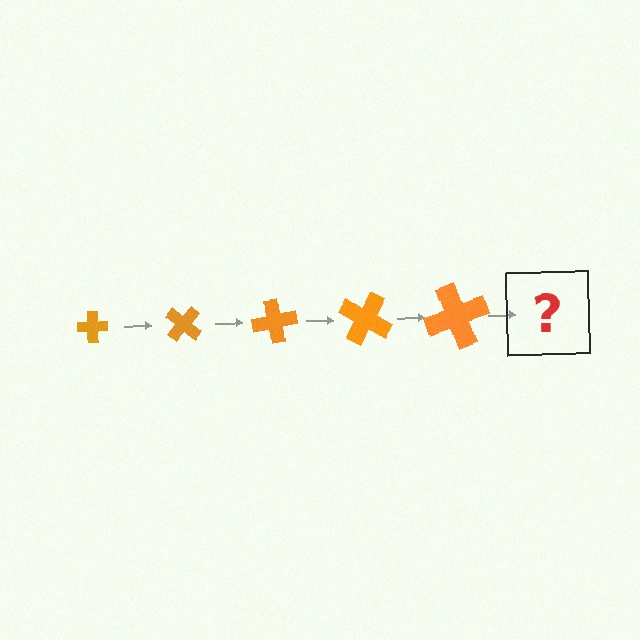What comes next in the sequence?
The next element should be a cross, larger than the previous one and rotated 200 degrees from the start.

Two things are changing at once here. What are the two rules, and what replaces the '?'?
The two rules are that the cross grows larger each step and it rotates 40 degrees each step. The '?' should be a cross, larger than the previous one and rotated 200 degrees from the start.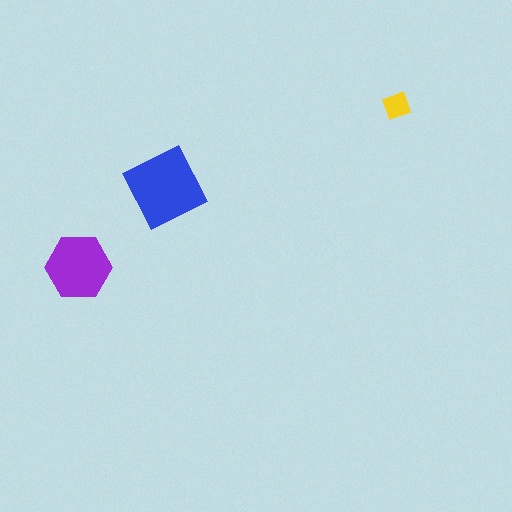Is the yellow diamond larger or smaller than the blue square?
Smaller.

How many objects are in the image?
There are 3 objects in the image.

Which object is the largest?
The blue square.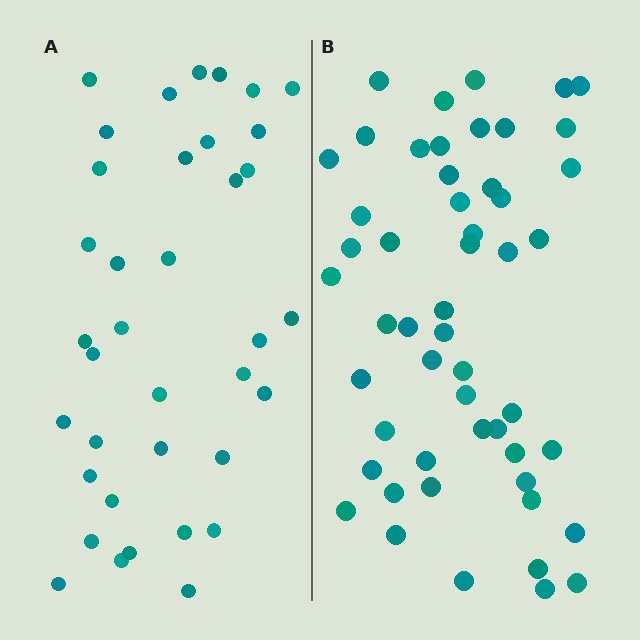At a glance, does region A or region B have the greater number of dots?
Region B (the right region) has more dots.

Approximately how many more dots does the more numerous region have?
Region B has approximately 15 more dots than region A.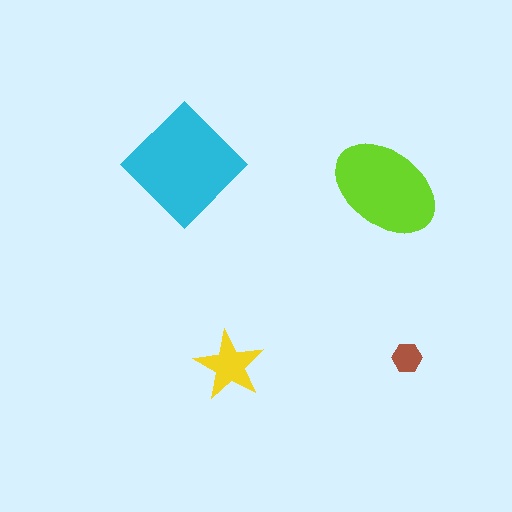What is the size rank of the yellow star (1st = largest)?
3rd.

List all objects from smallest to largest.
The brown hexagon, the yellow star, the lime ellipse, the cyan diamond.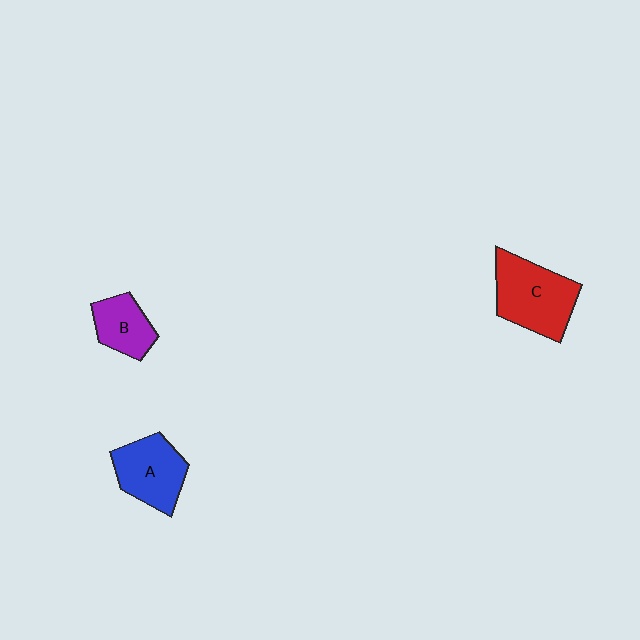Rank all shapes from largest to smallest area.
From largest to smallest: C (red), A (blue), B (purple).